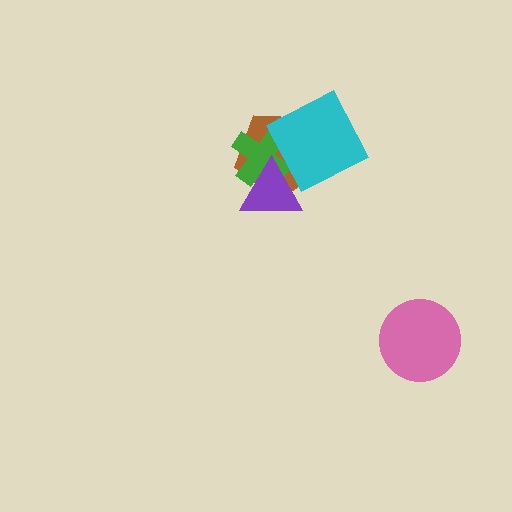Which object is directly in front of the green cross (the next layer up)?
The purple triangle is directly in front of the green cross.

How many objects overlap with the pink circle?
0 objects overlap with the pink circle.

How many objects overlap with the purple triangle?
2 objects overlap with the purple triangle.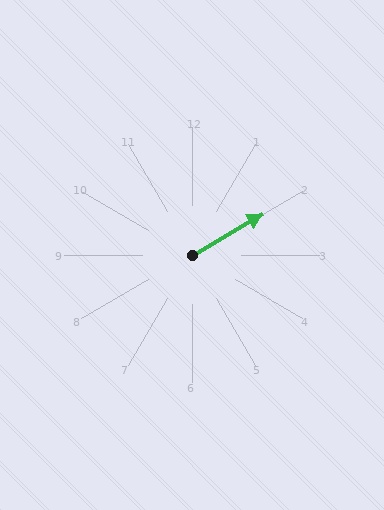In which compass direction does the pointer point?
Northeast.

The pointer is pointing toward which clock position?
Roughly 2 o'clock.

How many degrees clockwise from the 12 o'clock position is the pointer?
Approximately 60 degrees.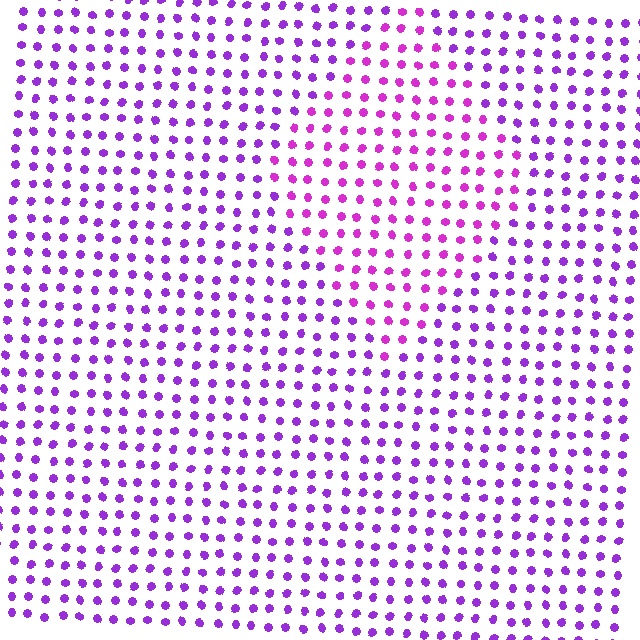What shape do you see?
I see a diamond.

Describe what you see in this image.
The image is filled with small purple elements in a uniform arrangement. A diamond-shaped region is visible where the elements are tinted to a slightly different hue, forming a subtle color boundary.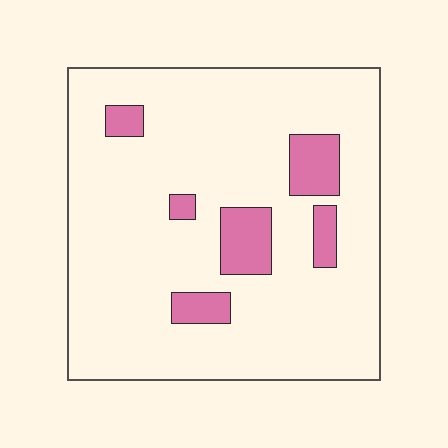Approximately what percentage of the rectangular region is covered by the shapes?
Approximately 10%.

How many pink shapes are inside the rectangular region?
6.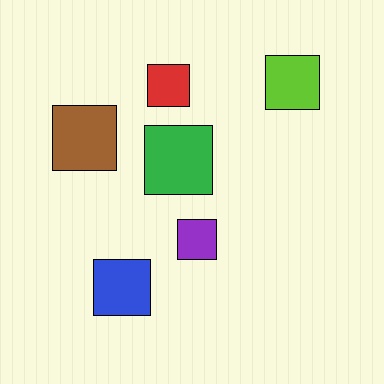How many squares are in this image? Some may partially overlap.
There are 6 squares.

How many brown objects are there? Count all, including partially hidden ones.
There is 1 brown object.